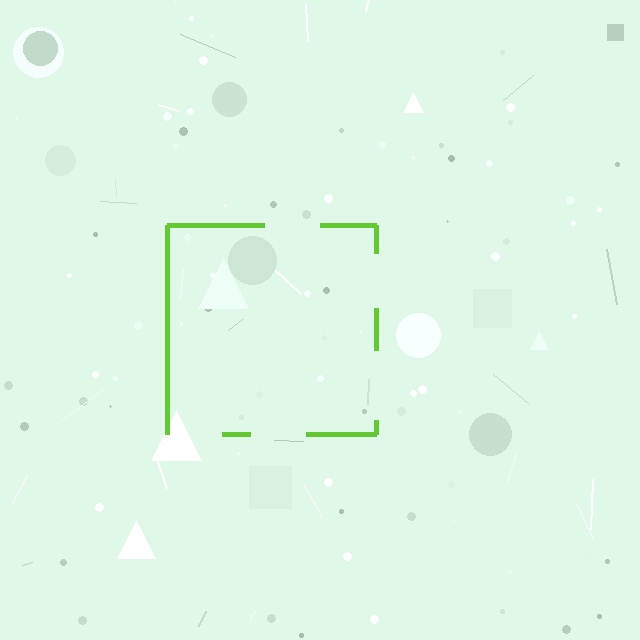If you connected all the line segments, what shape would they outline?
They would outline a square.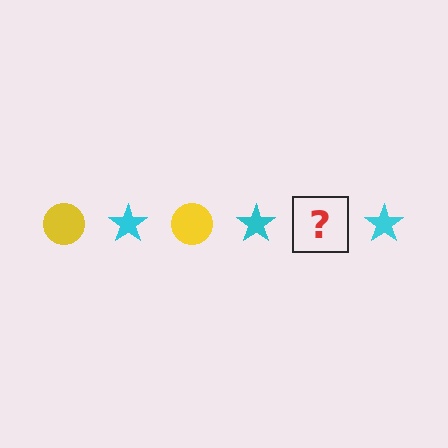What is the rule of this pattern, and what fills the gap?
The rule is that the pattern alternates between yellow circle and cyan star. The gap should be filled with a yellow circle.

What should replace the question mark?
The question mark should be replaced with a yellow circle.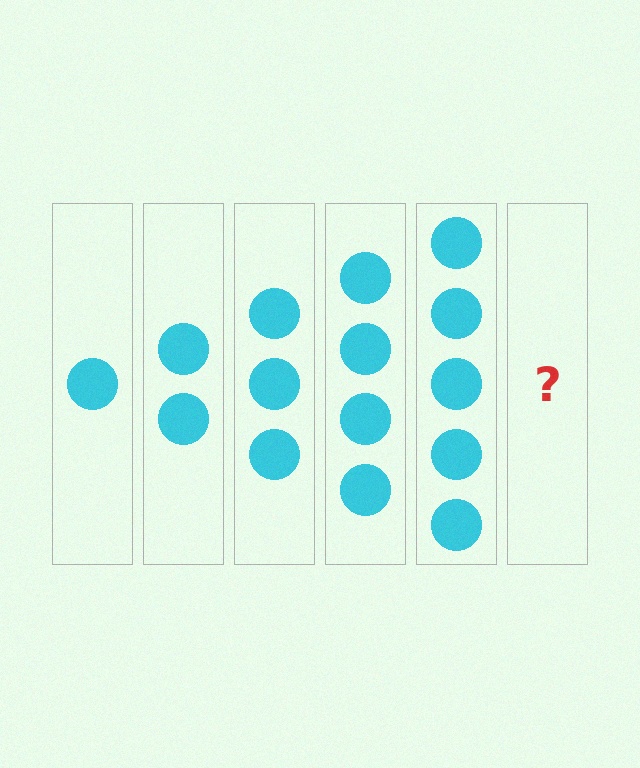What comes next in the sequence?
The next element should be 6 circles.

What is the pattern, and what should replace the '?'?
The pattern is that each step adds one more circle. The '?' should be 6 circles.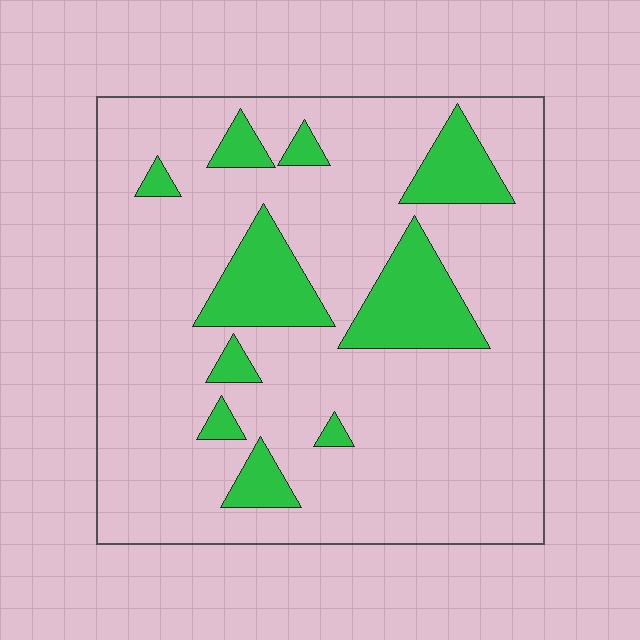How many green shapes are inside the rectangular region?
10.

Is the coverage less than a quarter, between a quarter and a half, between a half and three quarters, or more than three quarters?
Less than a quarter.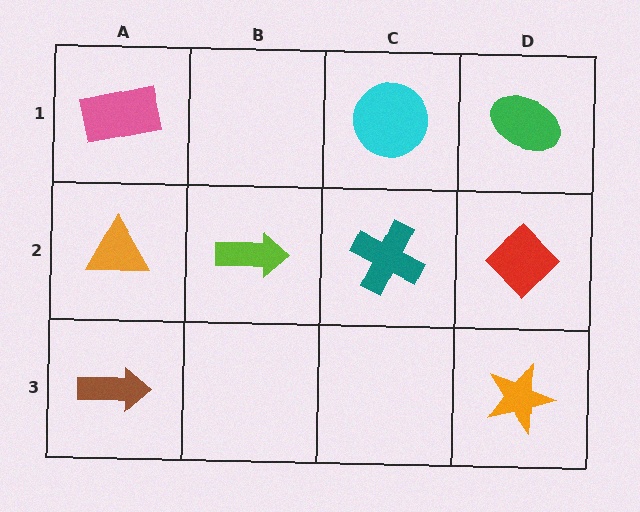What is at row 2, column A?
An orange triangle.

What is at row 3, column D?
An orange star.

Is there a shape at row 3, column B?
No, that cell is empty.